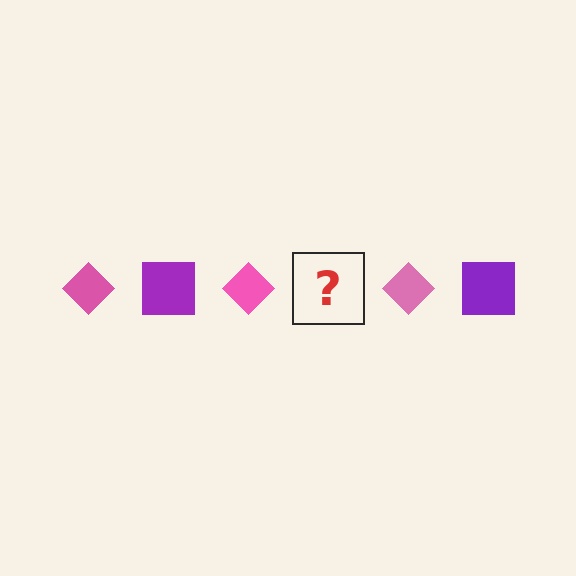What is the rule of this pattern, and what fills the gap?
The rule is that the pattern alternates between pink diamond and purple square. The gap should be filled with a purple square.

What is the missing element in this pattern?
The missing element is a purple square.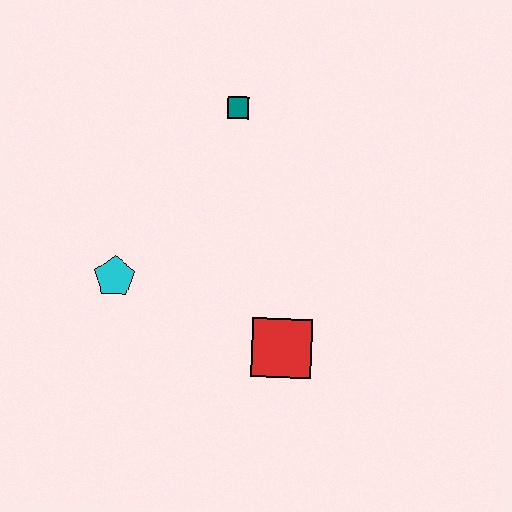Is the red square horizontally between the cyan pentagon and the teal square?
No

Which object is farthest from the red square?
The teal square is farthest from the red square.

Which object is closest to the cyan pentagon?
The red square is closest to the cyan pentagon.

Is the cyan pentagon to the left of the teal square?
Yes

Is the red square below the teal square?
Yes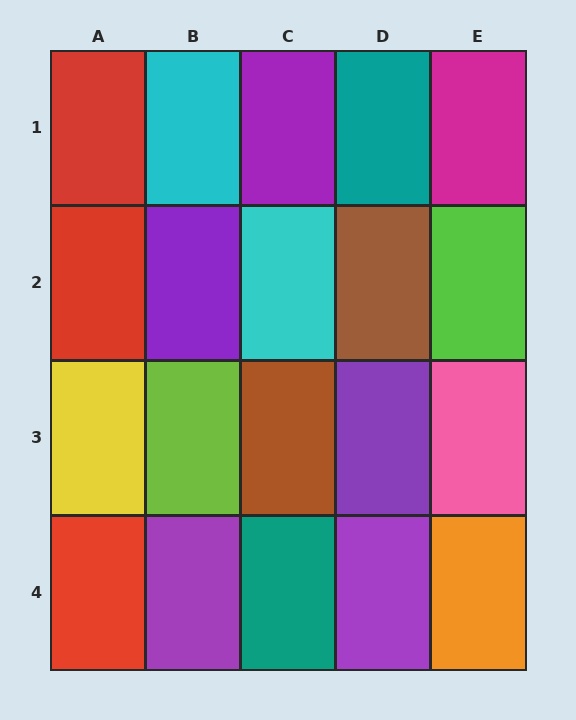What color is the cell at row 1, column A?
Red.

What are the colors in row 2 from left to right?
Red, purple, cyan, brown, lime.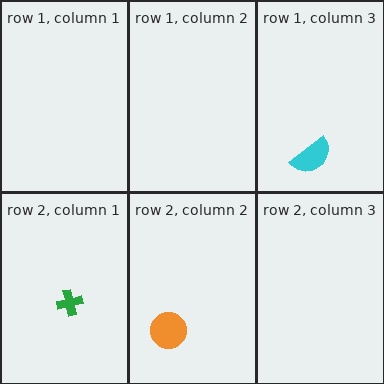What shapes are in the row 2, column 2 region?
The orange circle.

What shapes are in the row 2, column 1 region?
The green cross.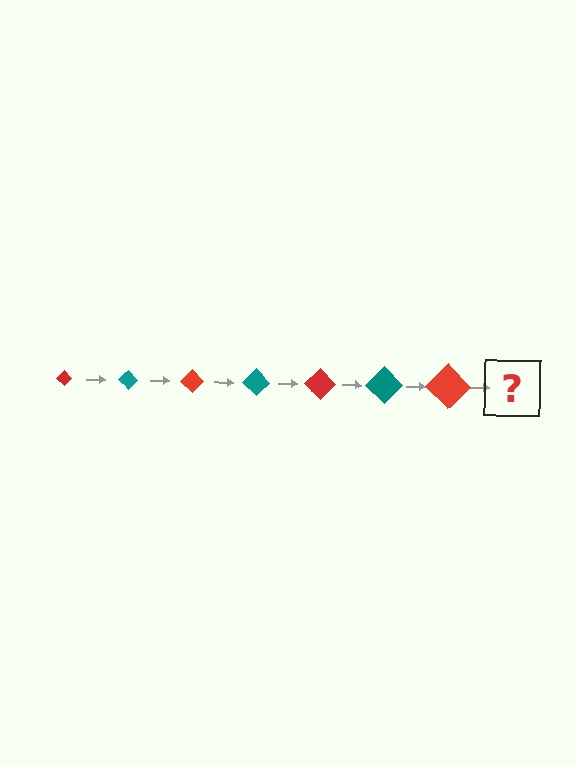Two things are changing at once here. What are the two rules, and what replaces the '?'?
The two rules are that the diamond grows larger each step and the color cycles through red and teal. The '?' should be a teal diamond, larger than the previous one.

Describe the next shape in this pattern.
It should be a teal diamond, larger than the previous one.